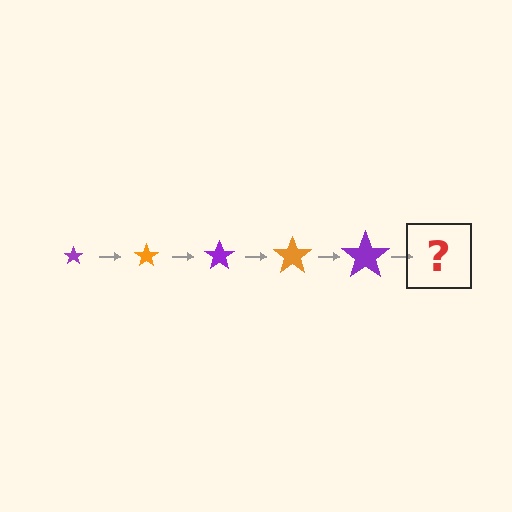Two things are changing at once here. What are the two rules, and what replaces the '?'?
The two rules are that the star grows larger each step and the color cycles through purple and orange. The '?' should be an orange star, larger than the previous one.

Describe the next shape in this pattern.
It should be an orange star, larger than the previous one.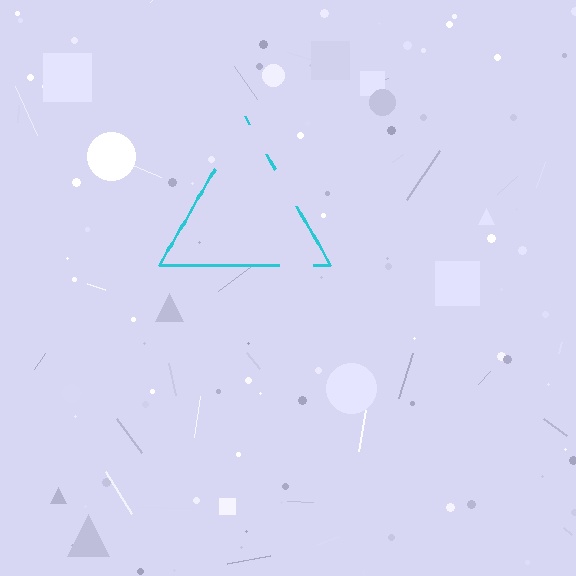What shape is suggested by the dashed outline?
The dashed outline suggests a triangle.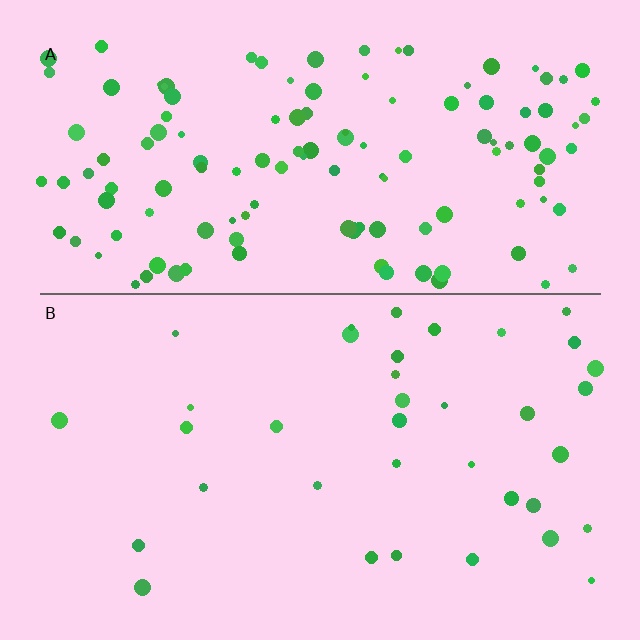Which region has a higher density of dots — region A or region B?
A (the top).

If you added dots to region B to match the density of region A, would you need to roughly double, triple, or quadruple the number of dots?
Approximately quadruple.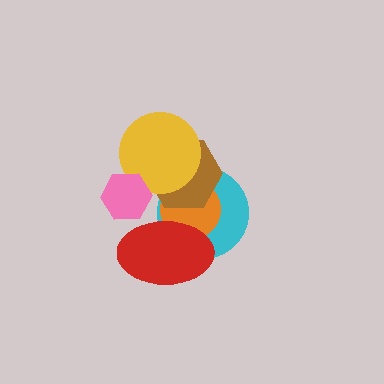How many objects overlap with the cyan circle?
4 objects overlap with the cyan circle.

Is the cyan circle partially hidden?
Yes, it is partially covered by another shape.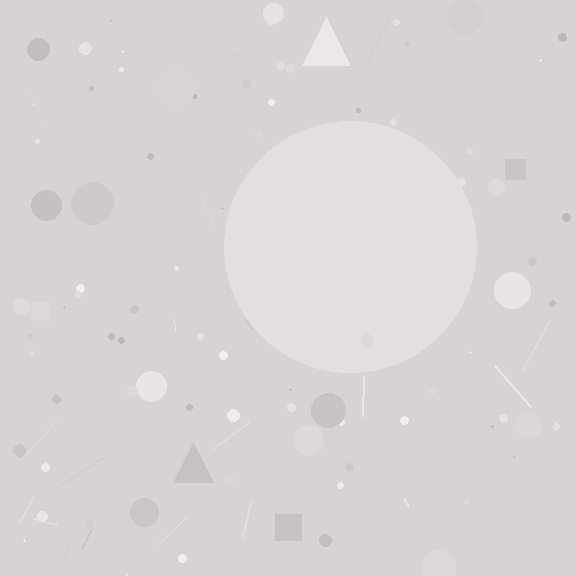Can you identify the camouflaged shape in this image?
The camouflaged shape is a circle.